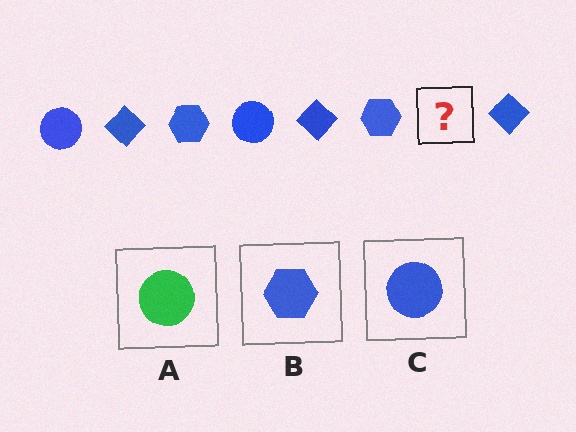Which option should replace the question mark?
Option C.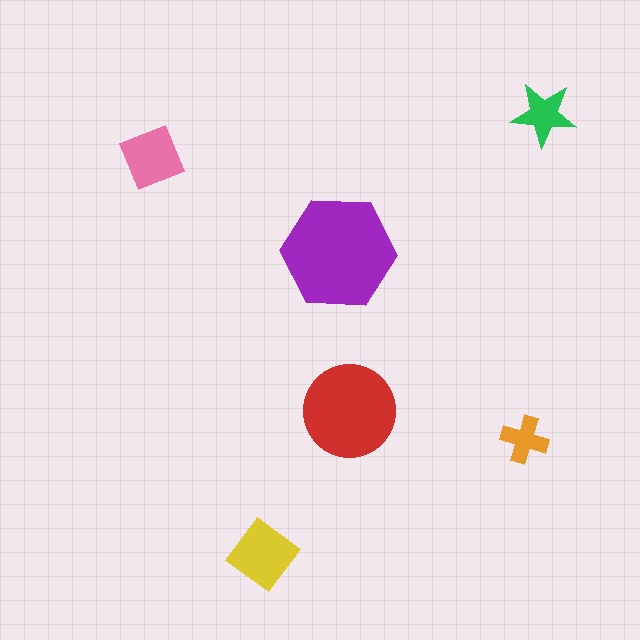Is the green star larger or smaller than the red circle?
Smaller.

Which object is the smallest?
The orange cross.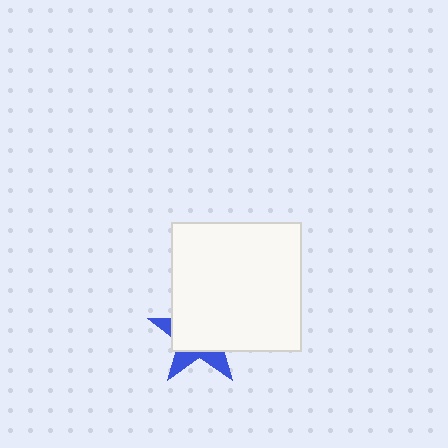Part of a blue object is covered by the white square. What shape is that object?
It is a star.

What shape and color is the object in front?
The object in front is a white square.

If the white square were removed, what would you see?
You would see the complete blue star.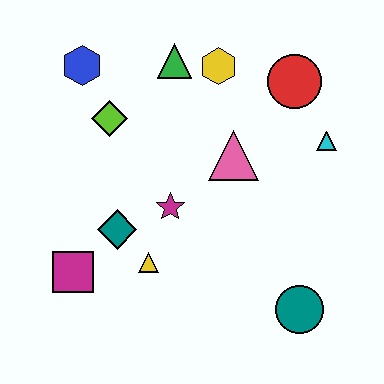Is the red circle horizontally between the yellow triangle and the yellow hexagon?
No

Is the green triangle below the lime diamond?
No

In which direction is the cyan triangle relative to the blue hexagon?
The cyan triangle is to the right of the blue hexagon.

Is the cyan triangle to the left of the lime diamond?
No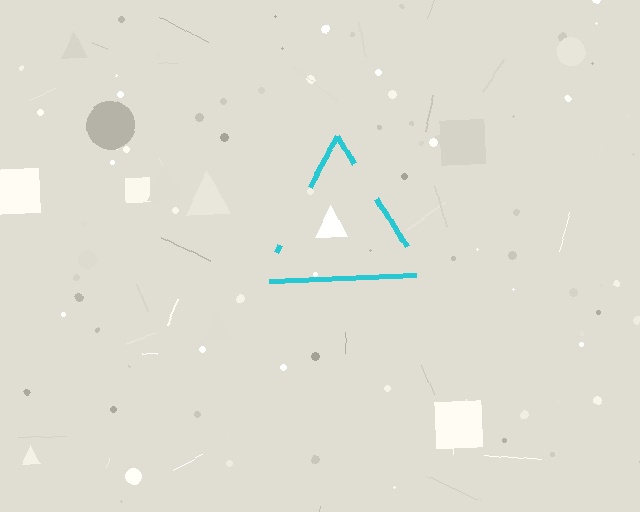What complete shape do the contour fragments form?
The contour fragments form a triangle.